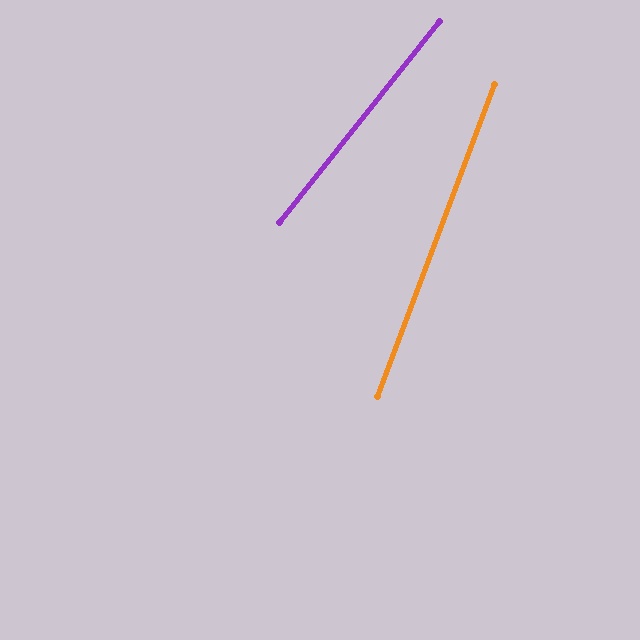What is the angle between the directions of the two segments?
Approximately 18 degrees.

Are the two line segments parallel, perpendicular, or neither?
Neither parallel nor perpendicular — they differ by about 18°.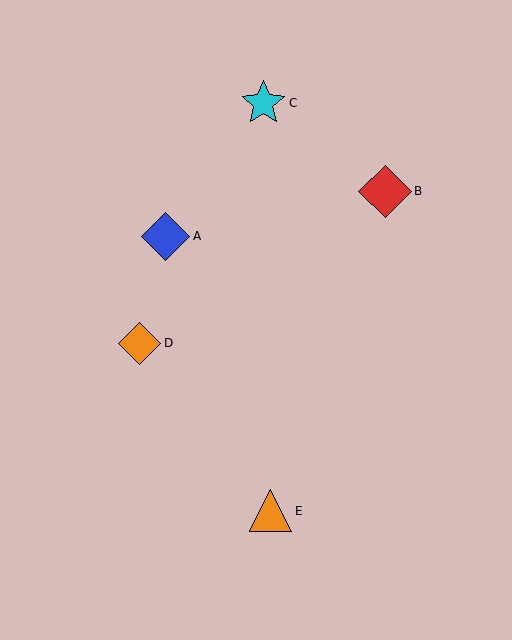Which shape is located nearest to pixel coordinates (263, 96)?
The cyan star (labeled C) at (263, 103) is nearest to that location.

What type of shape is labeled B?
Shape B is a red diamond.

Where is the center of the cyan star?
The center of the cyan star is at (263, 103).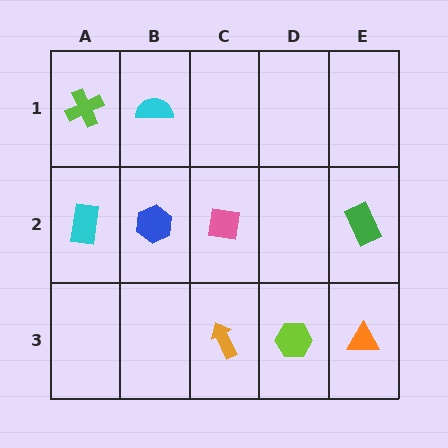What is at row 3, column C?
An orange arrow.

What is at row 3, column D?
A lime hexagon.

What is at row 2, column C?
A pink square.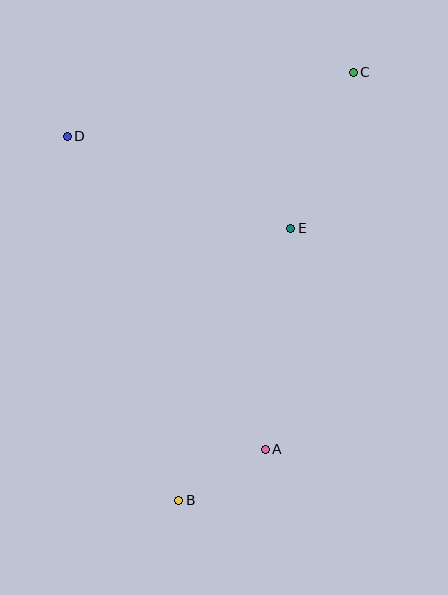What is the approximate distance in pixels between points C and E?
The distance between C and E is approximately 168 pixels.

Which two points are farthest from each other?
Points B and C are farthest from each other.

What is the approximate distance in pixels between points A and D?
The distance between A and D is approximately 370 pixels.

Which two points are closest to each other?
Points A and B are closest to each other.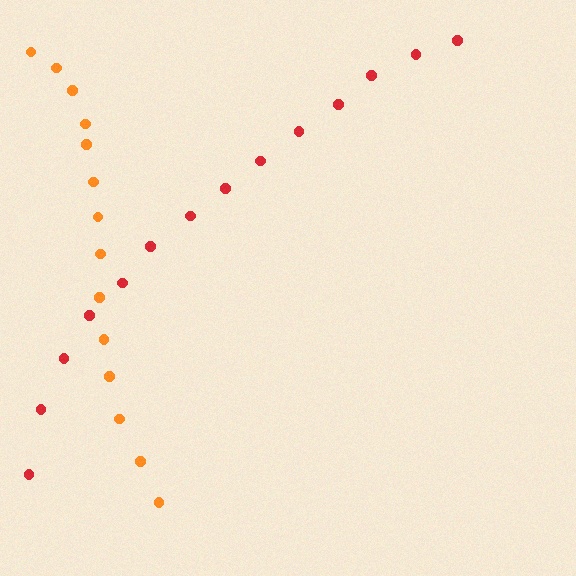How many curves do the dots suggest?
There are 2 distinct paths.